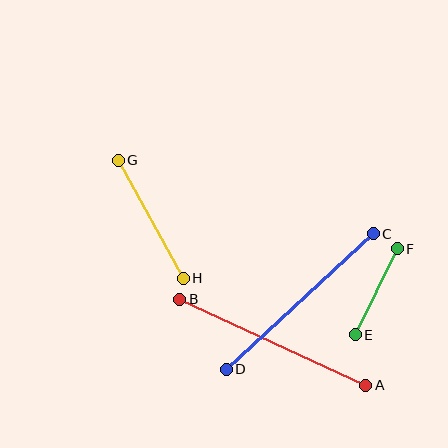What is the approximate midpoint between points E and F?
The midpoint is at approximately (376, 292) pixels.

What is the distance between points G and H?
The distance is approximately 135 pixels.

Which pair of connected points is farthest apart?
Points A and B are farthest apart.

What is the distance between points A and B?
The distance is approximately 205 pixels.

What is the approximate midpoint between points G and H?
The midpoint is at approximately (151, 219) pixels.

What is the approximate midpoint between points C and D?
The midpoint is at approximately (300, 301) pixels.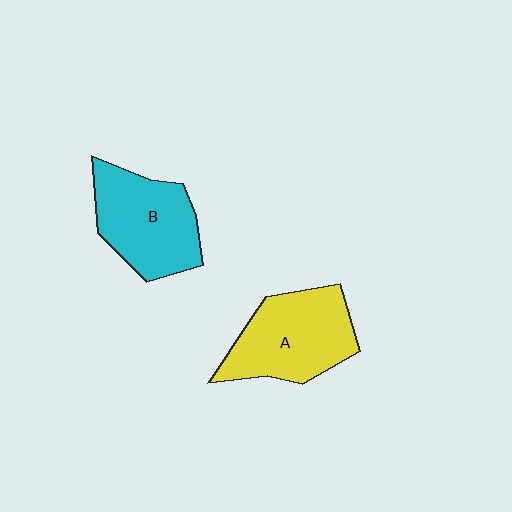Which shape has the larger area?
Shape A (yellow).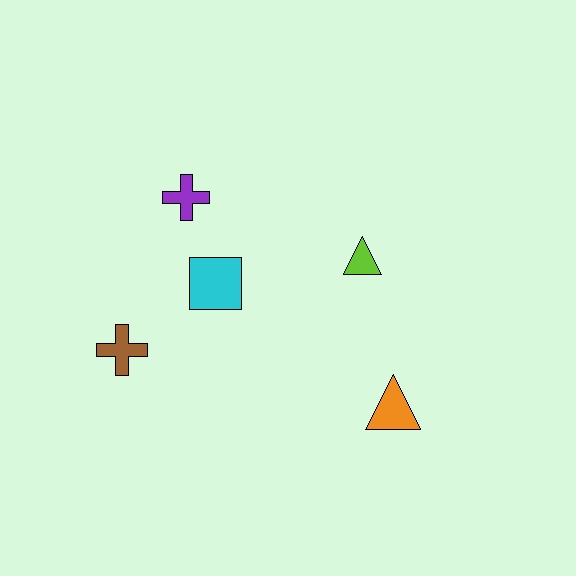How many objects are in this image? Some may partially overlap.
There are 5 objects.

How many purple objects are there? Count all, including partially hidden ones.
There is 1 purple object.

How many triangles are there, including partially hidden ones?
There are 2 triangles.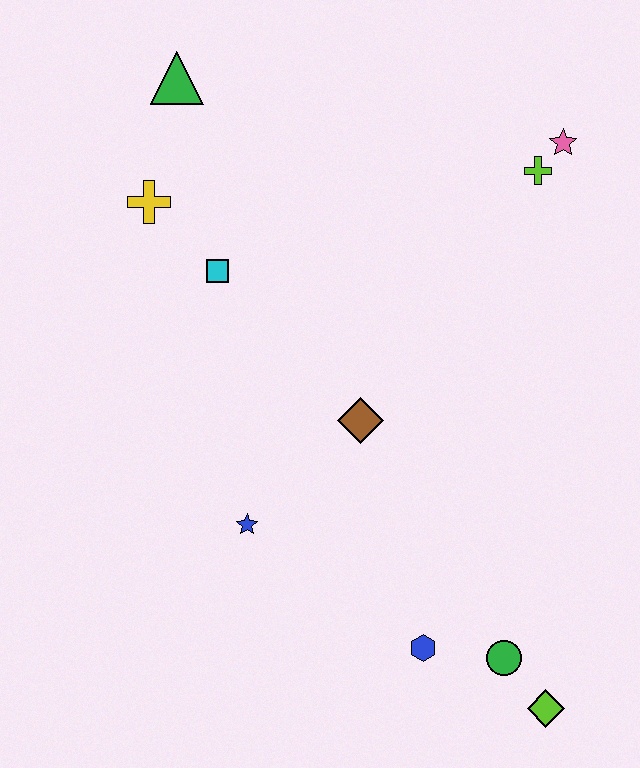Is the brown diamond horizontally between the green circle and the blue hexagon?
No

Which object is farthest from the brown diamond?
The green triangle is farthest from the brown diamond.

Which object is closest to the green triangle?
The yellow cross is closest to the green triangle.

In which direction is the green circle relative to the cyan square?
The green circle is below the cyan square.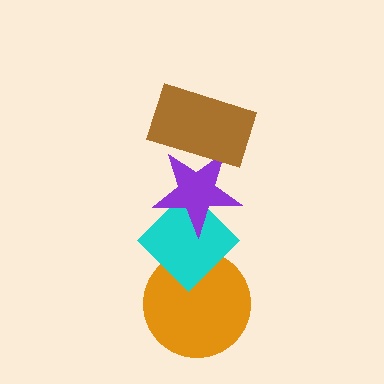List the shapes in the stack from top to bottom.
From top to bottom: the brown rectangle, the purple star, the cyan diamond, the orange circle.